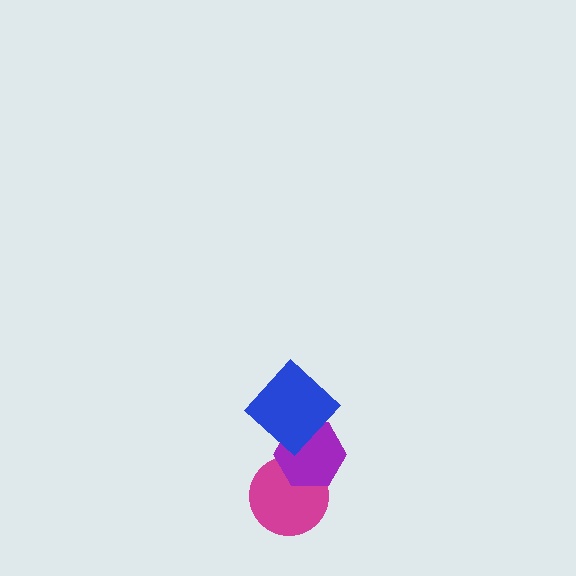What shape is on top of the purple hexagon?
The blue diamond is on top of the purple hexagon.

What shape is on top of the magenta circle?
The purple hexagon is on top of the magenta circle.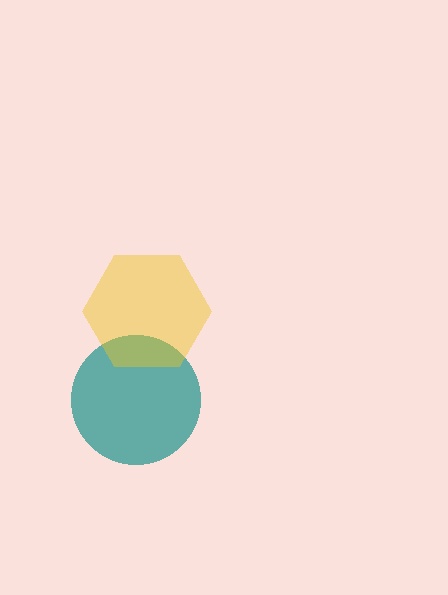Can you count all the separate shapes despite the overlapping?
Yes, there are 2 separate shapes.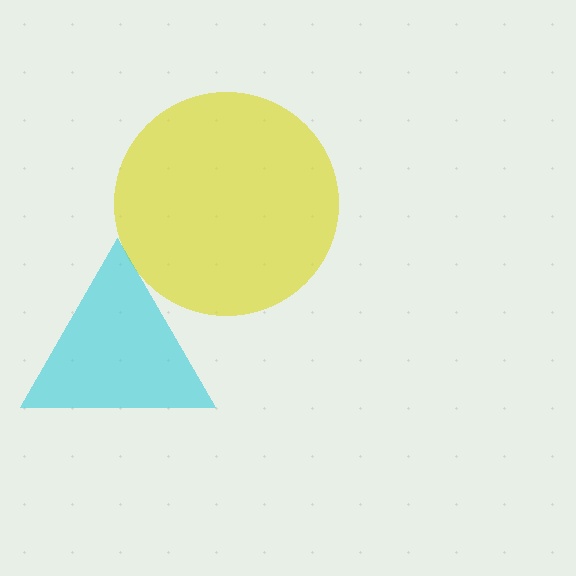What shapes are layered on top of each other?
The layered shapes are: a yellow circle, a cyan triangle.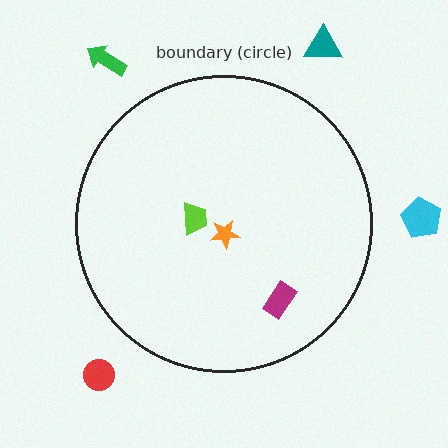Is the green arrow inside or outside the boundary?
Outside.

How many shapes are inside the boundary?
3 inside, 4 outside.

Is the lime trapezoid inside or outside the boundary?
Inside.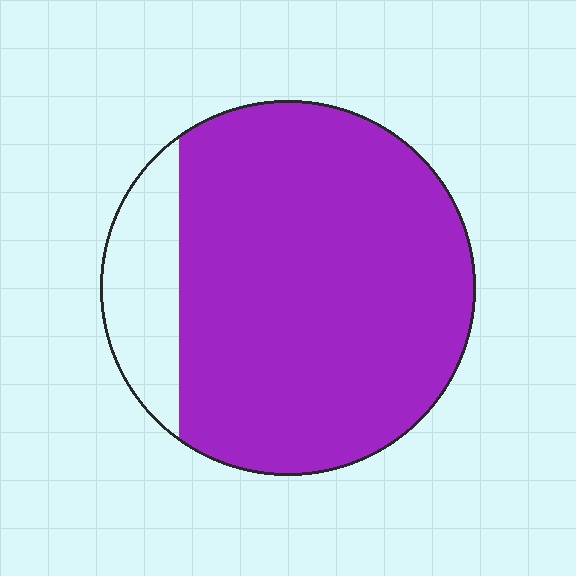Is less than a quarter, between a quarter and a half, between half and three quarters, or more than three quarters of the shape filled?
More than three quarters.